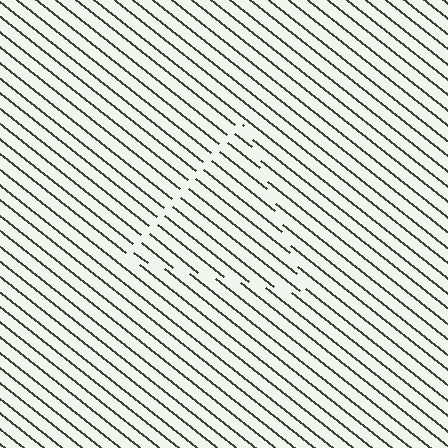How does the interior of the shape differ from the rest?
The interior of the shape contains the same grating, shifted by half a period — the contour is defined by the phase discontinuity where line-ends from the inner and outer gratings abut.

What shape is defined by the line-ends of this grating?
An illusory triangle. The interior of the shape contains the same grating, shifted by half a period — the contour is defined by the phase discontinuity where line-ends from the inner and outer gratings abut.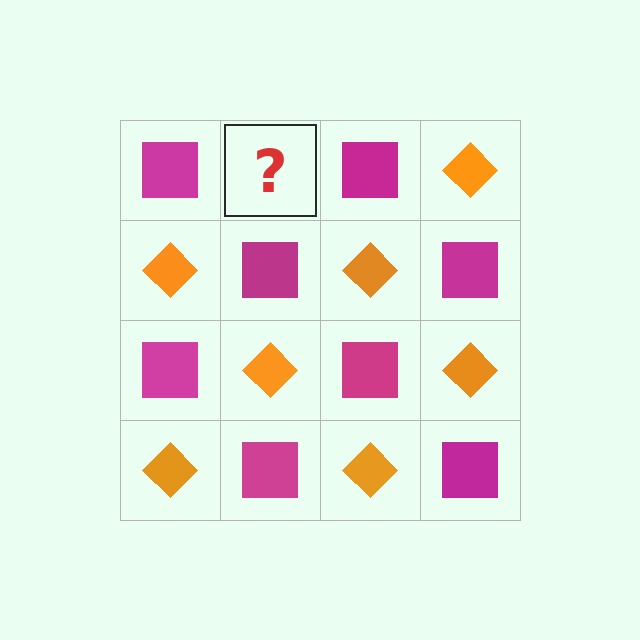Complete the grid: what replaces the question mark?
The question mark should be replaced with an orange diamond.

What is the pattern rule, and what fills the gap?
The rule is that it alternates magenta square and orange diamond in a checkerboard pattern. The gap should be filled with an orange diamond.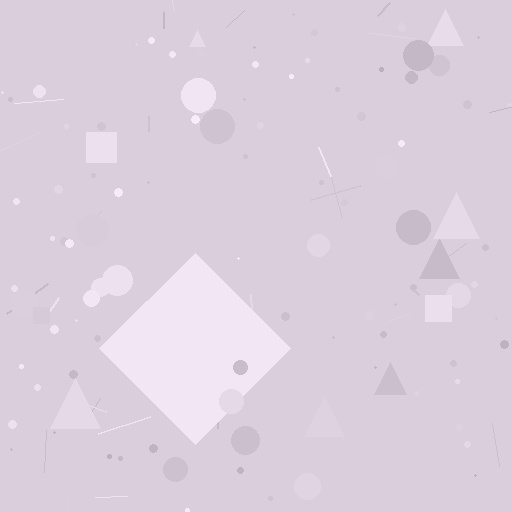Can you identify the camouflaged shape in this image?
The camouflaged shape is a diamond.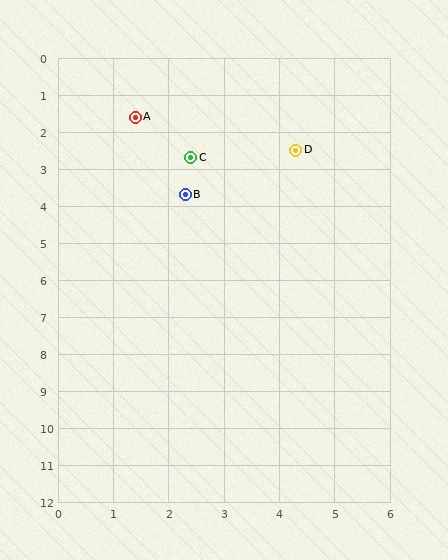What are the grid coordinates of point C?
Point C is at approximately (2.4, 2.7).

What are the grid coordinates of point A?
Point A is at approximately (1.4, 1.6).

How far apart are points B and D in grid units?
Points B and D are about 2.3 grid units apart.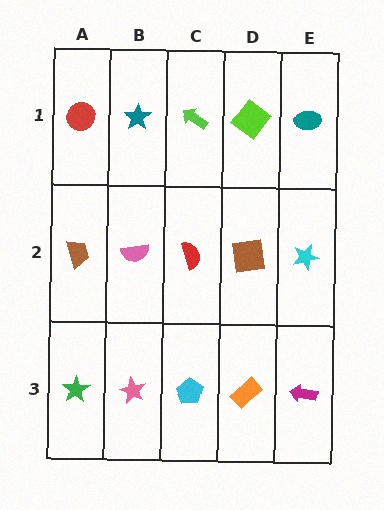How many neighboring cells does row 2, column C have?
4.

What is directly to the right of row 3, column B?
A cyan pentagon.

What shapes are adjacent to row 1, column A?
A brown trapezoid (row 2, column A), a teal star (row 1, column B).